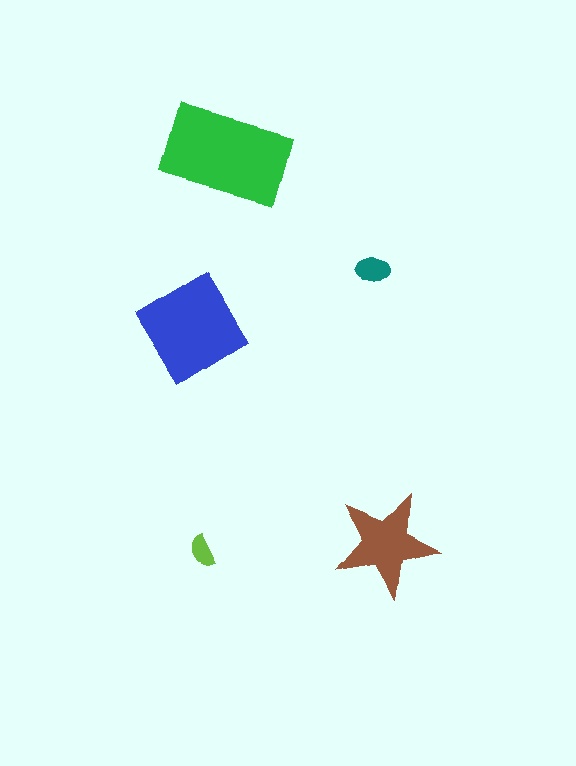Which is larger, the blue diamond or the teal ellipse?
The blue diamond.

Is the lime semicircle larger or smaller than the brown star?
Smaller.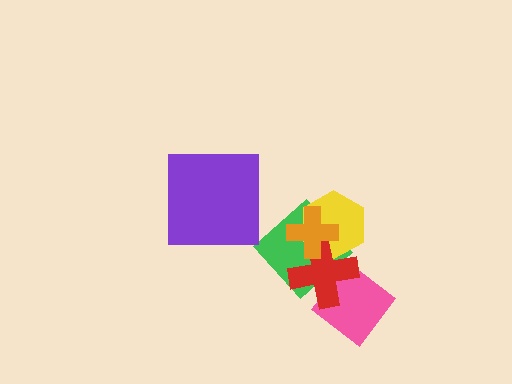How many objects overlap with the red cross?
4 objects overlap with the red cross.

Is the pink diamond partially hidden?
Yes, it is partially covered by another shape.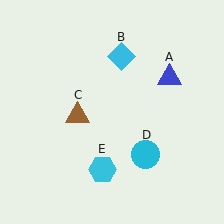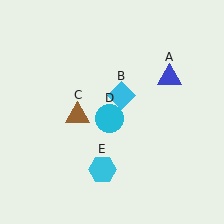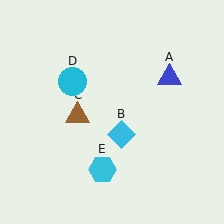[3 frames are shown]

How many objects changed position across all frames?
2 objects changed position: cyan diamond (object B), cyan circle (object D).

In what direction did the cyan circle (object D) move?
The cyan circle (object D) moved up and to the left.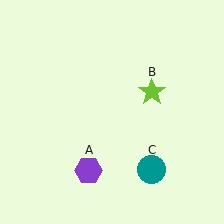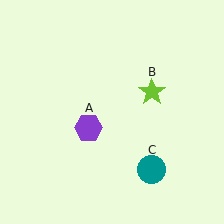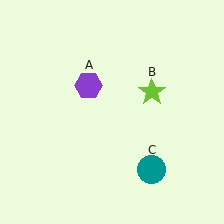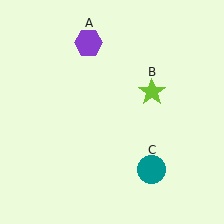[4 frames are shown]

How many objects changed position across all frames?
1 object changed position: purple hexagon (object A).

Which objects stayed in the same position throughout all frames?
Lime star (object B) and teal circle (object C) remained stationary.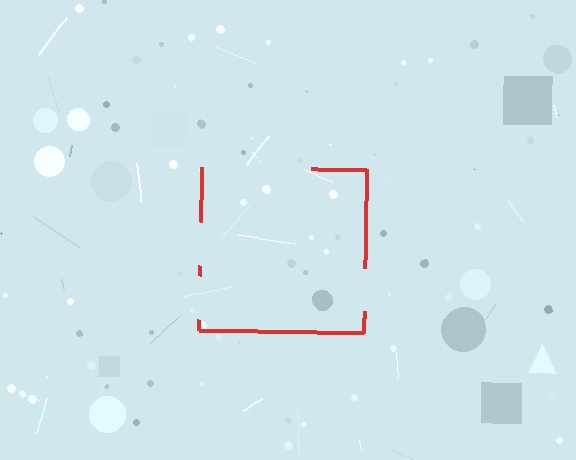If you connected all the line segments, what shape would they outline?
They would outline a square.